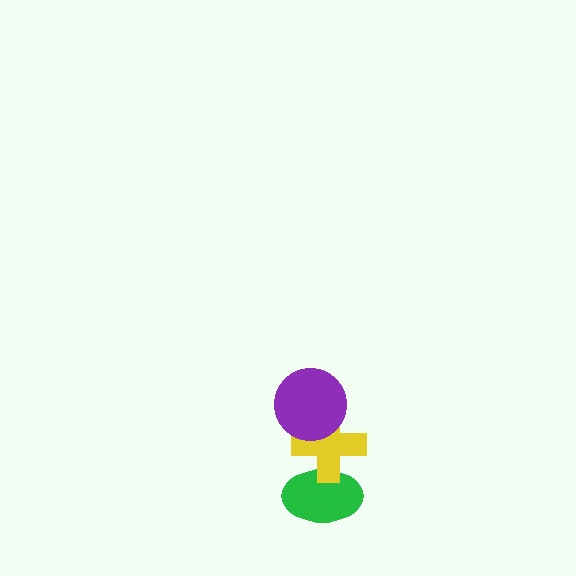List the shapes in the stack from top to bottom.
From top to bottom: the purple circle, the yellow cross, the green ellipse.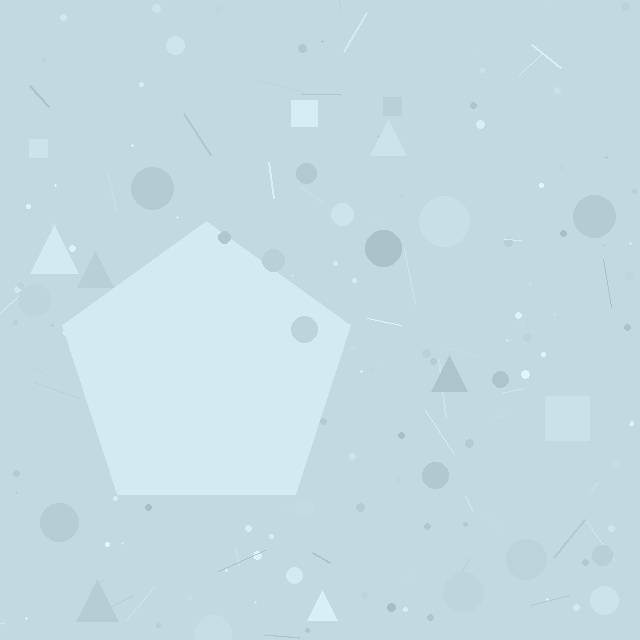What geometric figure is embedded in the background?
A pentagon is embedded in the background.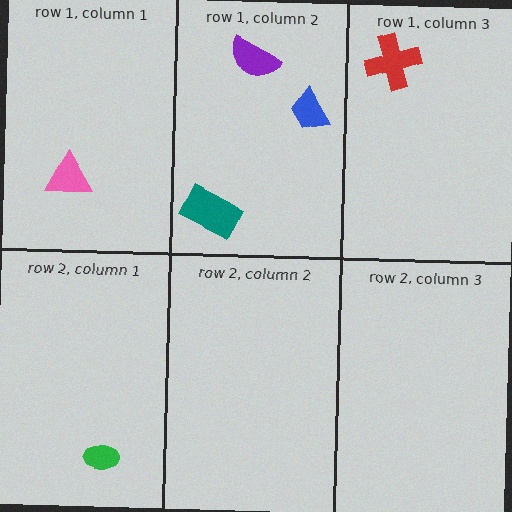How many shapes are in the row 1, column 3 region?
1.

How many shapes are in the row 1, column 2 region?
3.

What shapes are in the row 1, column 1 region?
The pink triangle.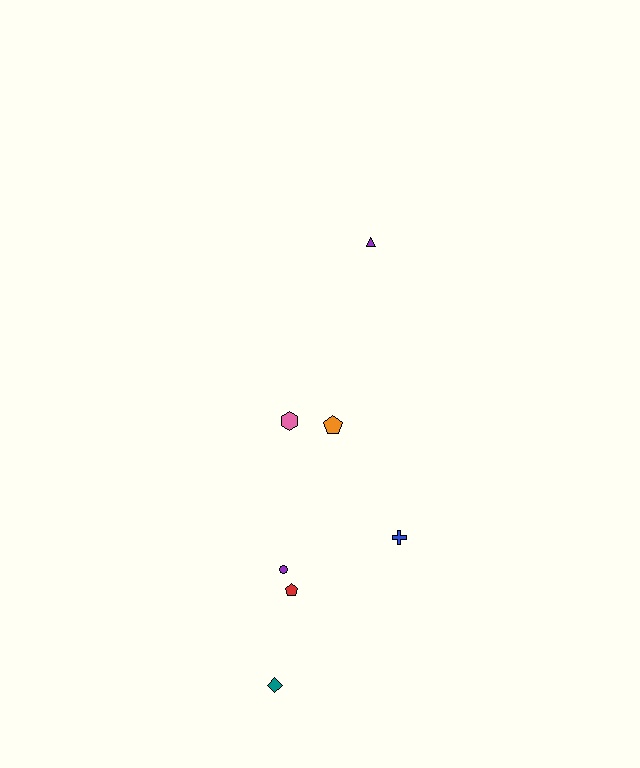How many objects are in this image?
There are 7 objects.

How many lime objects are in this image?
There are no lime objects.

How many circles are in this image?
There is 1 circle.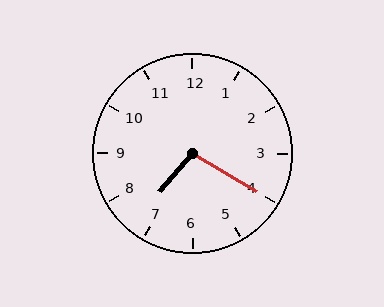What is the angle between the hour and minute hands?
Approximately 100 degrees.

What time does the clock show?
7:20.